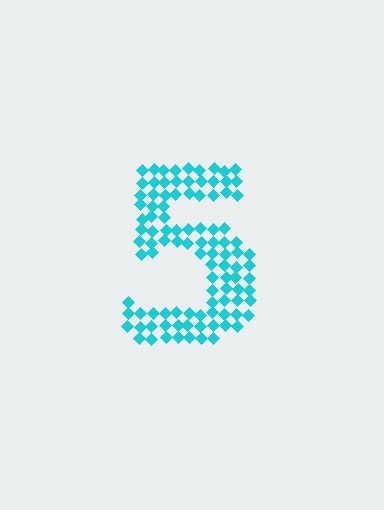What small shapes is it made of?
It is made of small diamonds.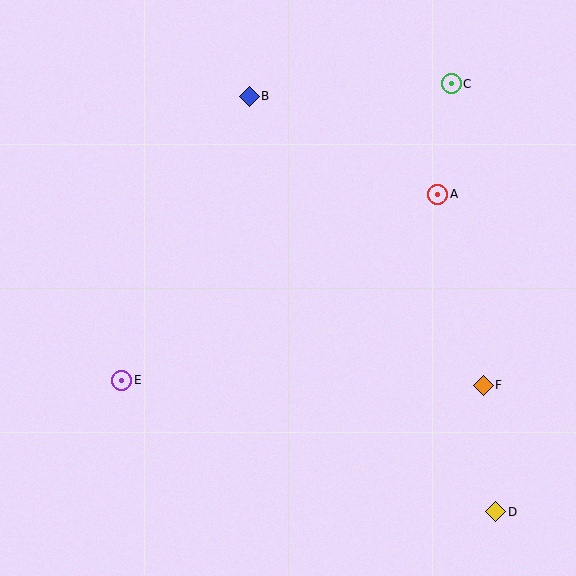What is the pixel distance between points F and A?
The distance between F and A is 196 pixels.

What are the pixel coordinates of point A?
Point A is at (438, 194).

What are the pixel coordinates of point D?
Point D is at (496, 512).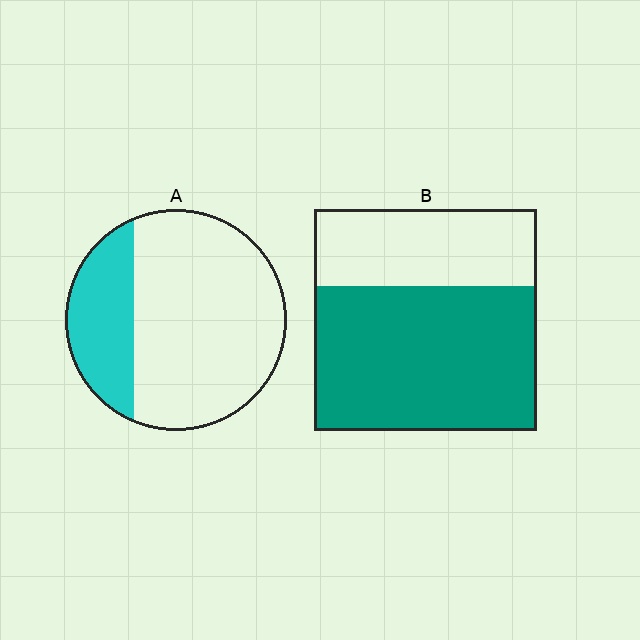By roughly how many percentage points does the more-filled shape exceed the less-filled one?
By roughly 40 percentage points (B over A).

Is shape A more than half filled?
No.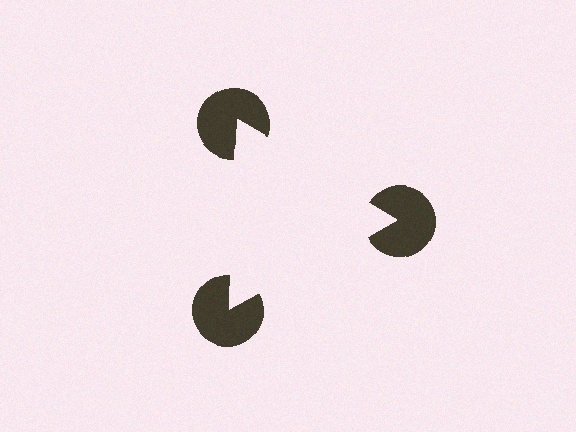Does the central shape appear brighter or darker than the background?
It typically appears slightly brighter than the background, even though no actual brightness change is drawn.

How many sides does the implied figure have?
3 sides.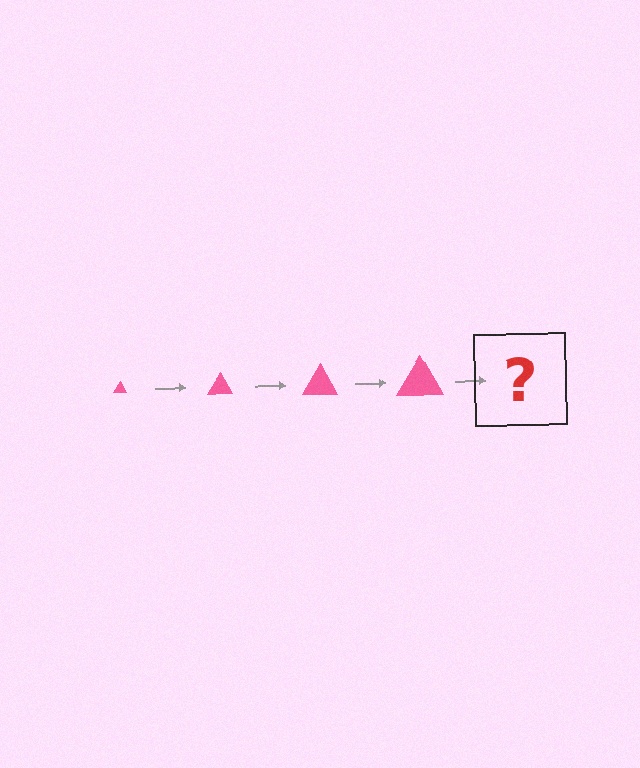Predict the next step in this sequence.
The next step is a pink triangle, larger than the previous one.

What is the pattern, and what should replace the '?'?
The pattern is that the triangle gets progressively larger each step. The '?' should be a pink triangle, larger than the previous one.